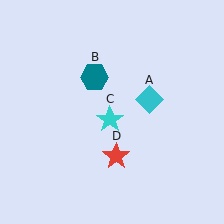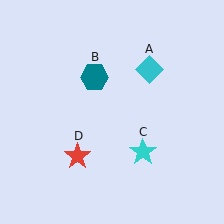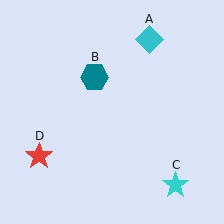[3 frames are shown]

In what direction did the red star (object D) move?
The red star (object D) moved left.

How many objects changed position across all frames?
3 objects changed position: cyan diamond (object A), cyan star (object C), red star (object D).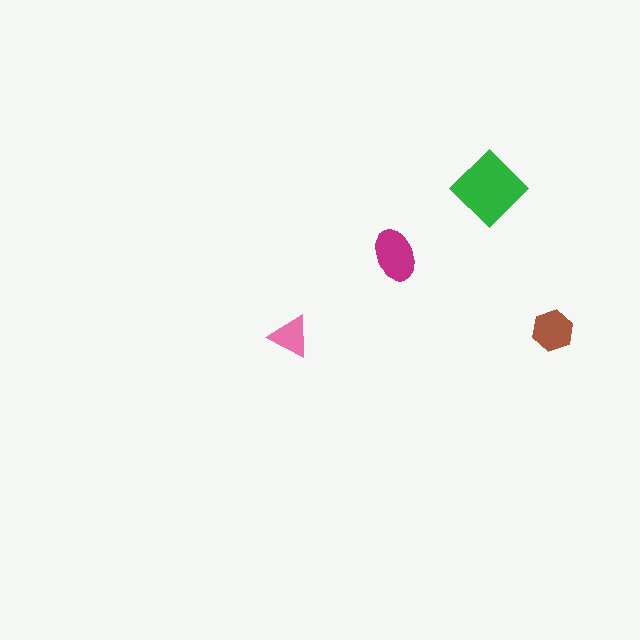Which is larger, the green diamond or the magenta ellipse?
The green diamond.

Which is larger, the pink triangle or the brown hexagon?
The brown hexagon.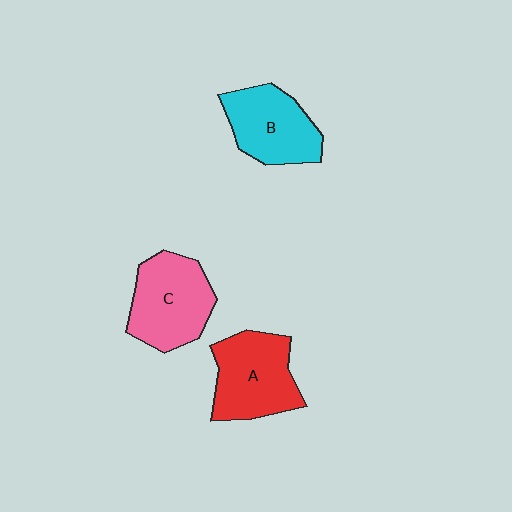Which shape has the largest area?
Shape A (red).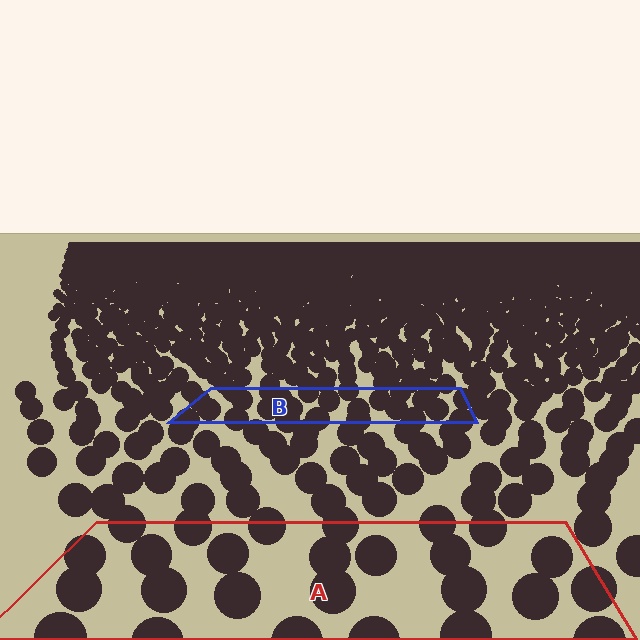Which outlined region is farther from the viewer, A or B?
Region B is farther from the viewer — the texture elements inside it appear smaller and more densely packed.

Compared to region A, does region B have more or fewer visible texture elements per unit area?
Region B has more texture elements per unit area — they are packed more densely because it is farther away.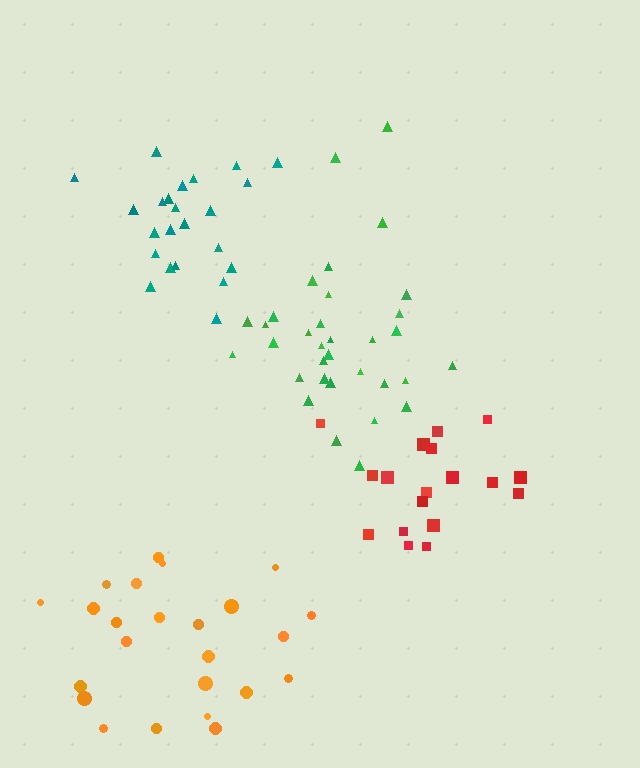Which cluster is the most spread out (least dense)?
Orange.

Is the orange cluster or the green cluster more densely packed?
Green.